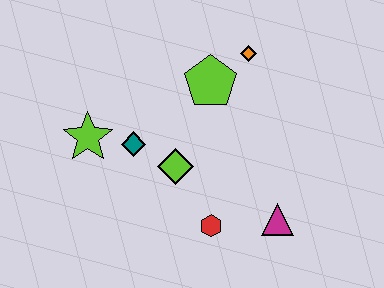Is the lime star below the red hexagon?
No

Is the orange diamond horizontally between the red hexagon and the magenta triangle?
Yes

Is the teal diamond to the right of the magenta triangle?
No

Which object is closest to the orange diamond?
The lime pentagon is closest to the orange diamond.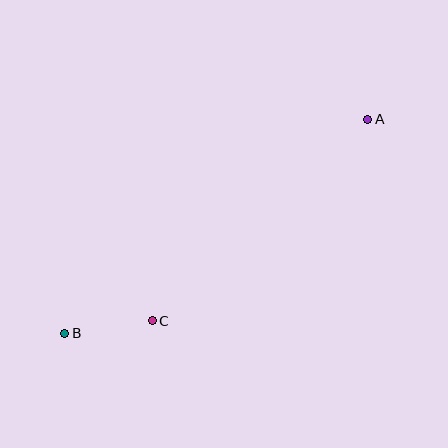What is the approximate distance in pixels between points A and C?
The distance between A and C is approximately 295 pixels.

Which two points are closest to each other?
Points B and C are closest to each other.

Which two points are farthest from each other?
Points A and B are farthest from each other.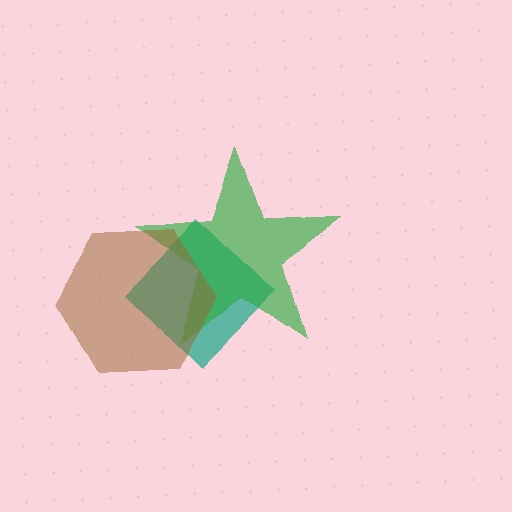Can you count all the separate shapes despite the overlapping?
Yes, there are 3 separate shapes.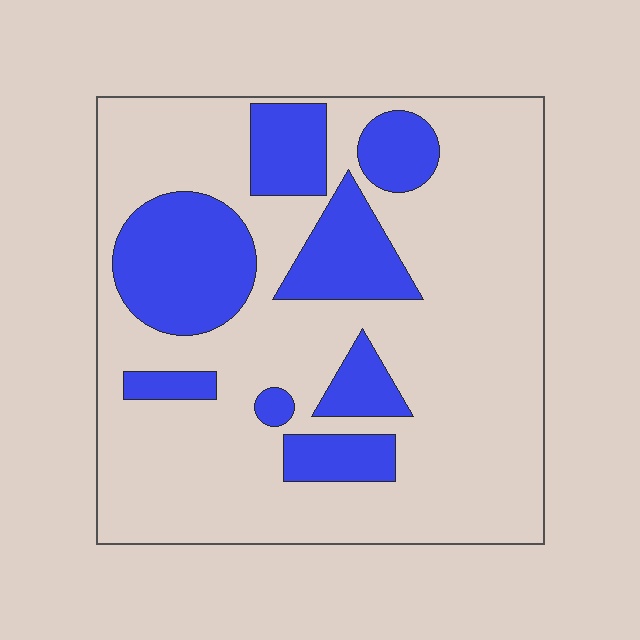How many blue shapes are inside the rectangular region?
8.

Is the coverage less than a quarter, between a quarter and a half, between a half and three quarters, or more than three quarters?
Between a quarter and a half.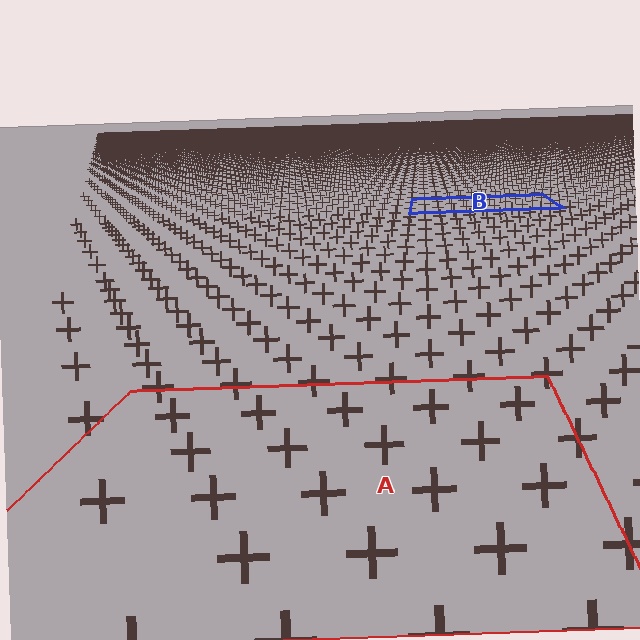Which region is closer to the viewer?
Region A is closer. The texture elements there are larger and more spread out.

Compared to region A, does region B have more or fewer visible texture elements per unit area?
Region B has more texture elements per unit area — they are packed more densely because it is farther away.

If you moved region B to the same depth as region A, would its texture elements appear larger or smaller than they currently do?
They would appear larger. At a closer depth, the same texture elements are projected at a bigger on-screen size.